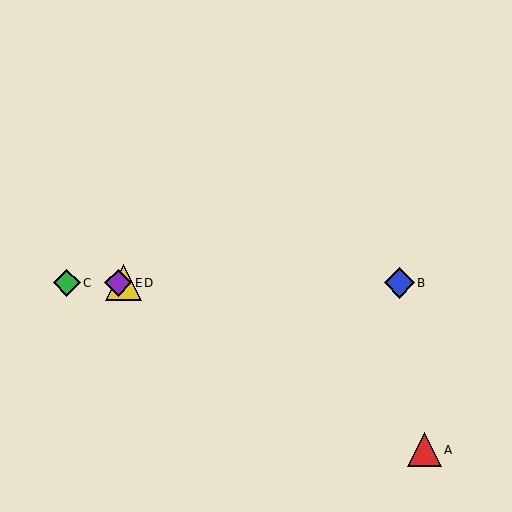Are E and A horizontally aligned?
No, E is at y≈283 and A is at y≈450.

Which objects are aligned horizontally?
Objects B, C, D, E are aligned horizontally.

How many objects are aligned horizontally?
4 objects (B, C, D, E) are aligned horizontally.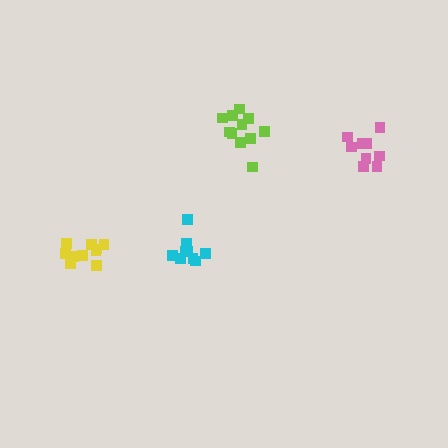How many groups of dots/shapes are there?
There are 4 groups.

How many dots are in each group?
Group 1: 10 dots, Group 2: 9 dots, Group 3: 9 dots, Group 4: 11 dots (39 total).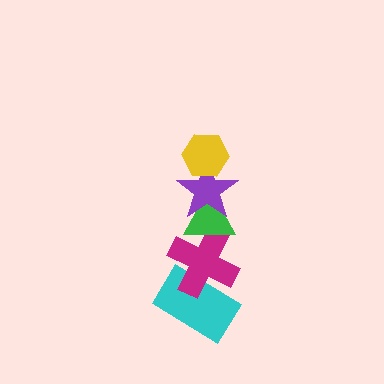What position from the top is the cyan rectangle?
The cyan rectangle is 5th from the top.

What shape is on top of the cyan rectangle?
The magenta cross is on top of the cyan rectangle.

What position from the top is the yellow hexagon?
The yellow hexagon is 1st from the top.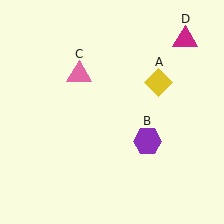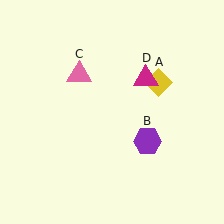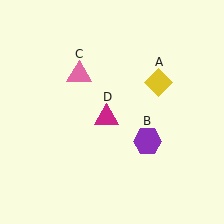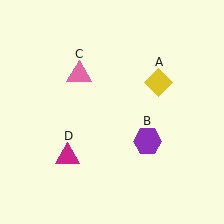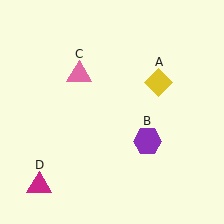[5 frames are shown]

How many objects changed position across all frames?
1 object changed position: magenta triangle (object D).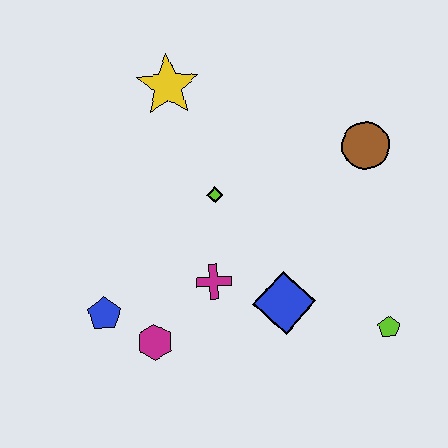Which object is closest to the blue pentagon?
The magenta hexagon is closest to the blue pentagon.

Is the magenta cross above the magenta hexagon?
Yes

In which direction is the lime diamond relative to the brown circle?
The lime diamond is to the left of the brown circle.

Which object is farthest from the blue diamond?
The yellow star is farthest from the blue diamond.